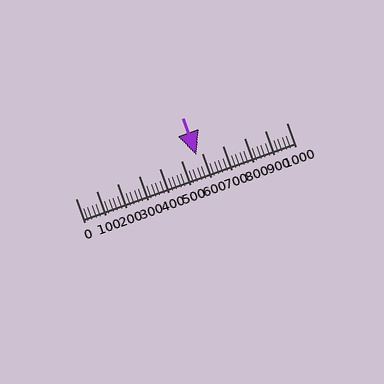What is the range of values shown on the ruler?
The ruler shows values from 0 to 1000.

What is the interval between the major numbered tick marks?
The major tick marks are spaced 100 units apart.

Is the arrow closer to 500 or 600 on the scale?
The arrow is closer to 600.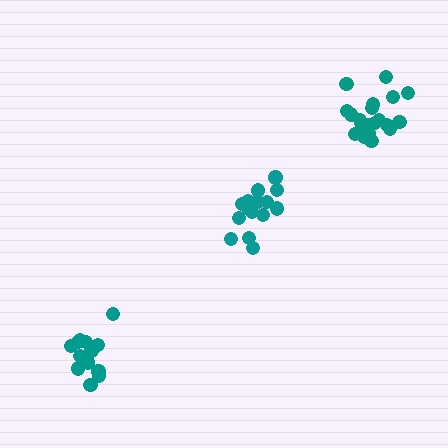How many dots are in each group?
Group 1: 20 dots, Group 2: 15 dots, Group 3: 14 dots (49 total).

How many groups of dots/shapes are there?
There are 3 groups.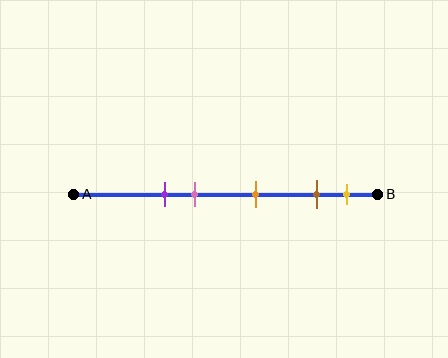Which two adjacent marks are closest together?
The brown and yellow marks are the closest adjacent pair.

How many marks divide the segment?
There are 5 marks dividing the segment.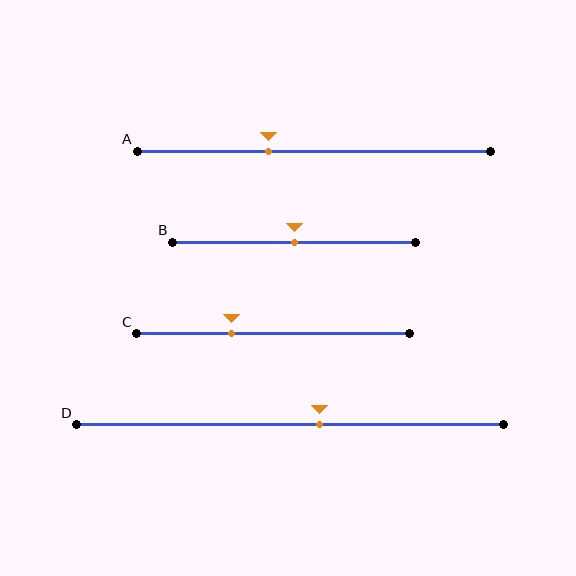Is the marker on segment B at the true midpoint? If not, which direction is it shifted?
Yes, the marker on segment B is at the true midpoint.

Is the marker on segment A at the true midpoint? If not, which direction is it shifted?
No, the marker on segment A is shifted to the left by about 13% of the segment length.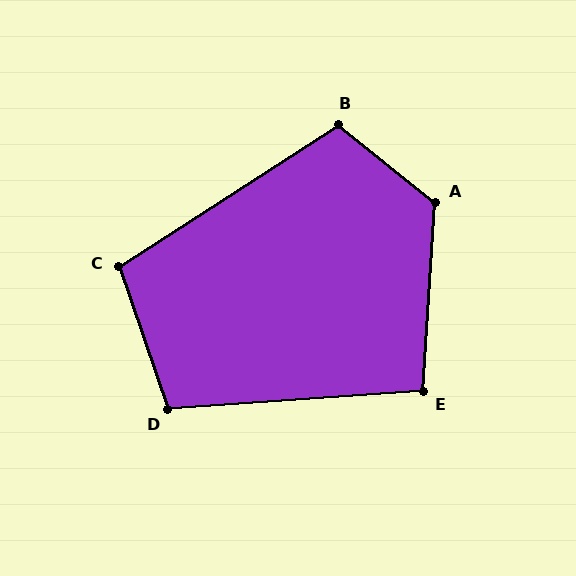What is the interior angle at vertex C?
Approximately 104 degrees (obtuse).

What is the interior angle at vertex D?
Approximately 105 degrees (obtuse).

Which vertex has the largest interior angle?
A, at approximately 125 degrees.